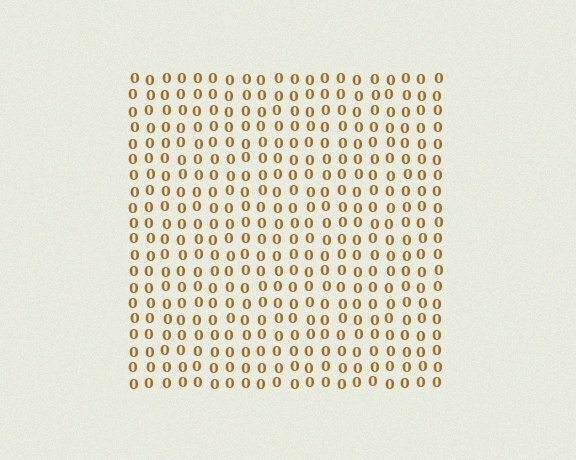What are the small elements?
The small elements are digit 0's.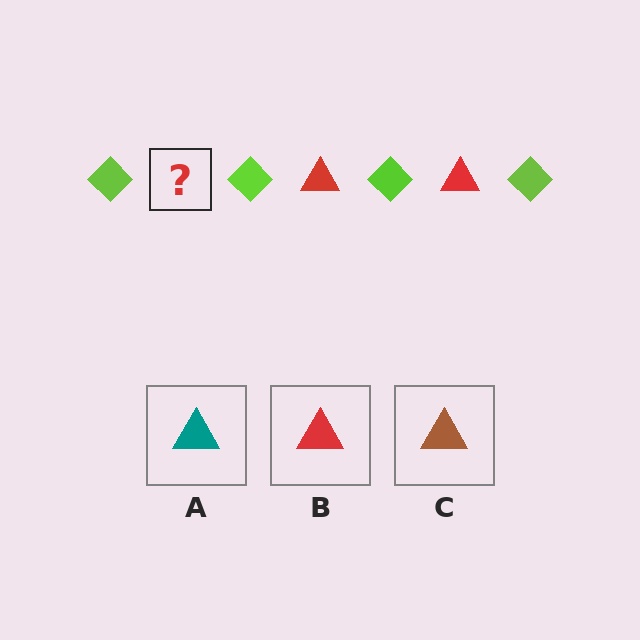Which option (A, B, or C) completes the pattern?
B.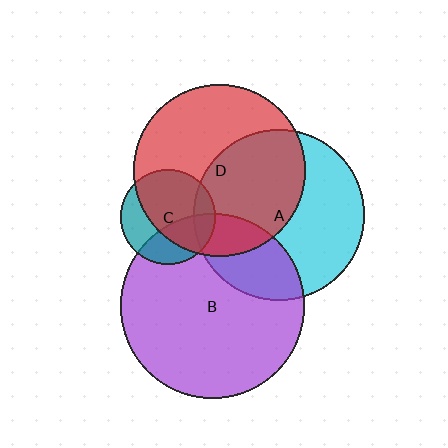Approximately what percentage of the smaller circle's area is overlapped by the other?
Approximately 25%.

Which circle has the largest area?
Circle B (purple).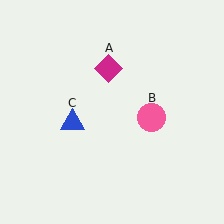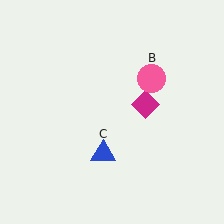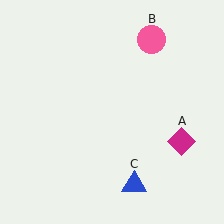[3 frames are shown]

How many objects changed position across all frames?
3 objects changed position: magenta diamond (object A), pink circle (object B), blue triangle (object C).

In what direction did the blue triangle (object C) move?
The blue triangle (object C) moved down and to the right.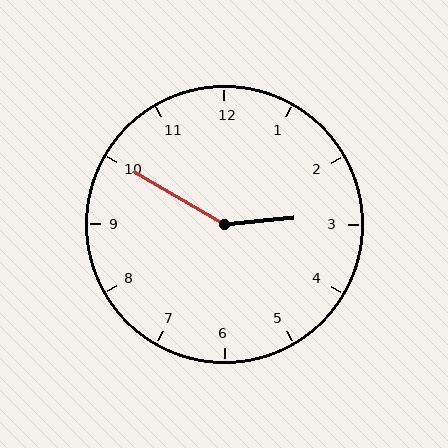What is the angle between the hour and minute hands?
Approximately 145 degrees.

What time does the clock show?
2:50.